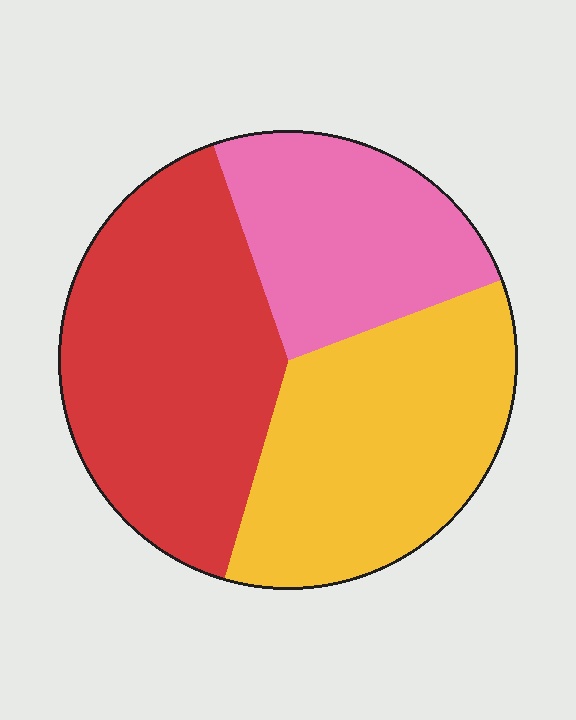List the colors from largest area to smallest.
From largest to smallest: red, yellow, pink.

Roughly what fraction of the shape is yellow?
Yellow covers roughly 35% of the shape.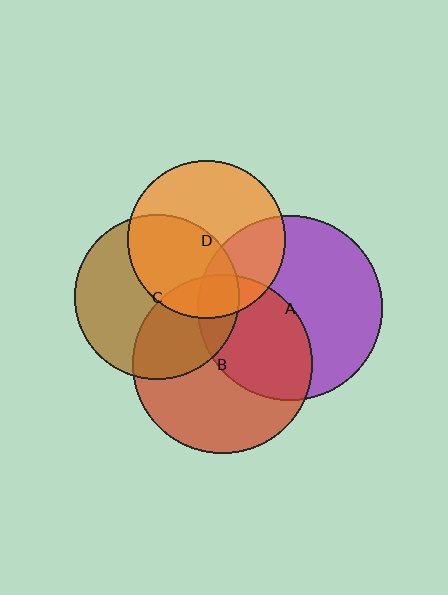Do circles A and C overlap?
Yes.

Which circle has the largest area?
Circle A (purple).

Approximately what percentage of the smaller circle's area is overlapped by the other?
Approximately 15%.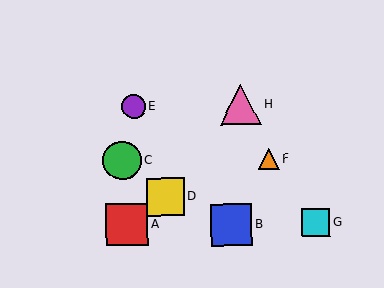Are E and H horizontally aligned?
Yes, both are at y≈106.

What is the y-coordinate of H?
Object H is at y≈105.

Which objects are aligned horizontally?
Objects E, H are aligned horizontally.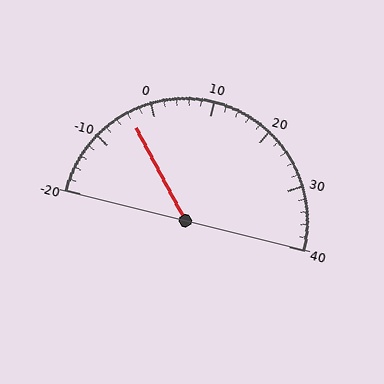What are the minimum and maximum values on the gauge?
The gauge ranges from -20 to 40.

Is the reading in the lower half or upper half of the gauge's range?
The reading is in the lower half of the range (-20 to 40).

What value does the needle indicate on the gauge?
The needle indicates approximately -4.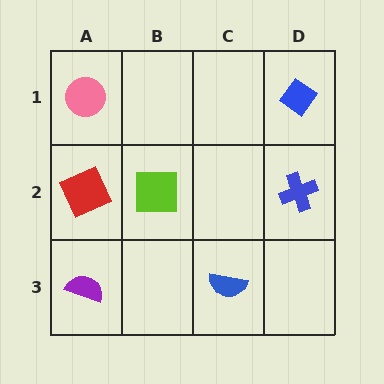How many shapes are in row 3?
2 shapes.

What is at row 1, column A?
A pink circle.